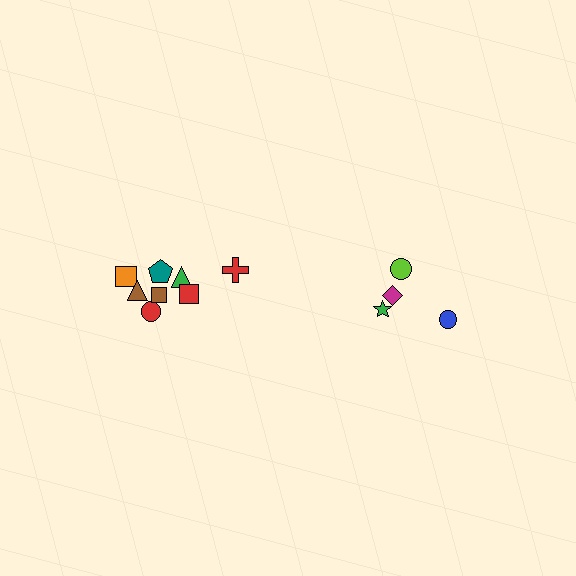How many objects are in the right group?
There are 4 objects.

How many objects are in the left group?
There are 8 objects.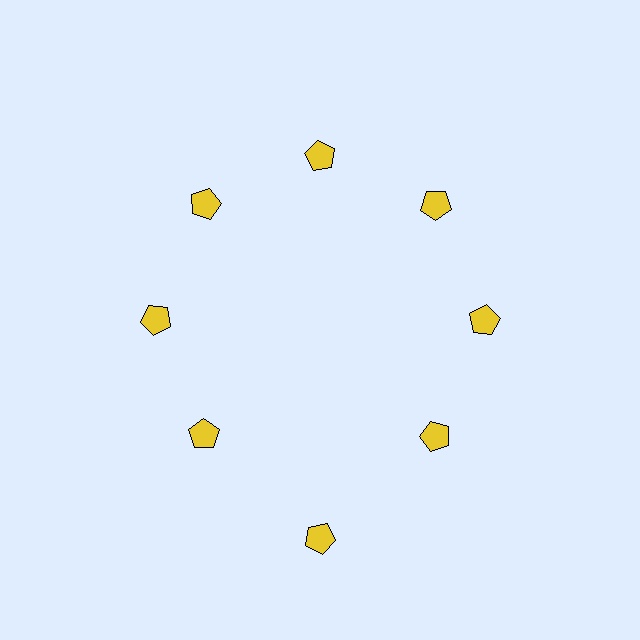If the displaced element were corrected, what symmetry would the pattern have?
It would have 8-fold rotational symmetry — the pattern would map onto itself every 45 degrees.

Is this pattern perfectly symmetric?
No. The 8 yellow pentagons are arranged in a ring, but one element near the 6 o'clock position is pushed outward from the center, breaking the 8-fold rotational symmetry.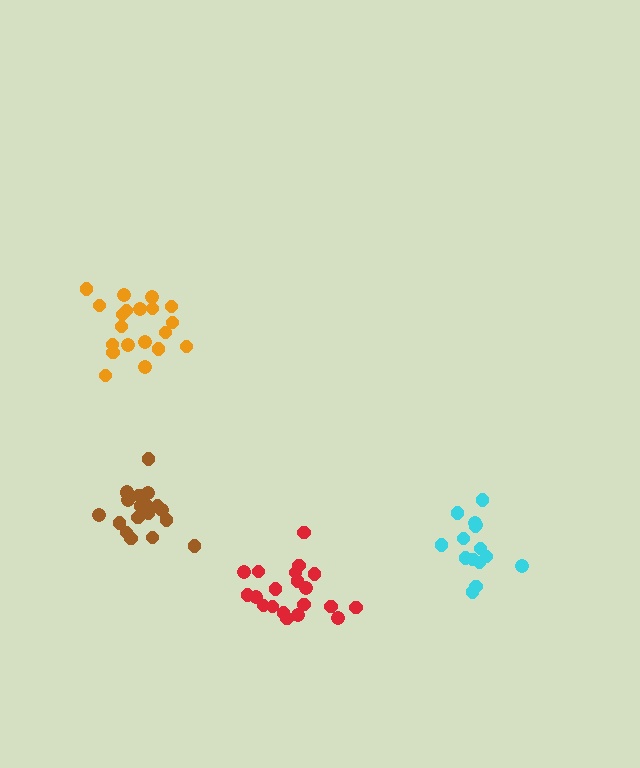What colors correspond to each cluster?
The clusters are colored: cyan, orange, brown, red.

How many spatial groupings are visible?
There are 4 spatial groupings.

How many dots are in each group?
Group 1: 15 dots, Group 2: 20 dots, Group 3: 19 dots, Group 4: 20 dots (74 total).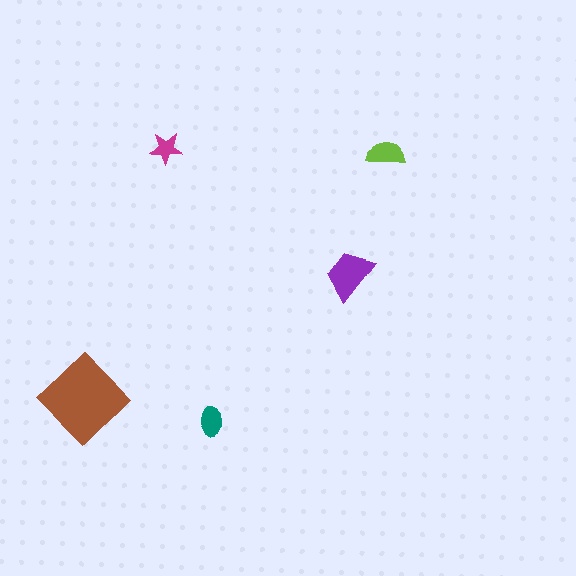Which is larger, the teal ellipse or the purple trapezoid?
The purple trapezoid.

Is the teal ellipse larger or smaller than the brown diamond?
Smaller.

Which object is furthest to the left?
The brown diamond is leftmost.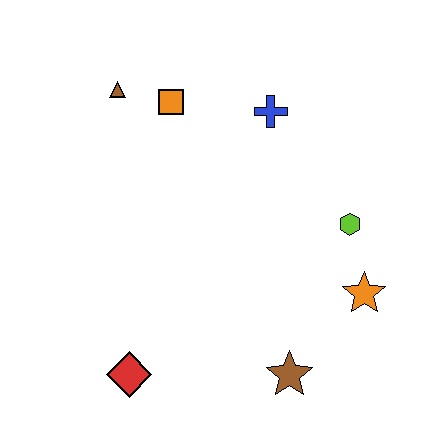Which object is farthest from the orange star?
The brown triangle is farthest from the orange star.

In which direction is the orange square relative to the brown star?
The orange square is above the brown star.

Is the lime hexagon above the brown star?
Yes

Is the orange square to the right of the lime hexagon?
No